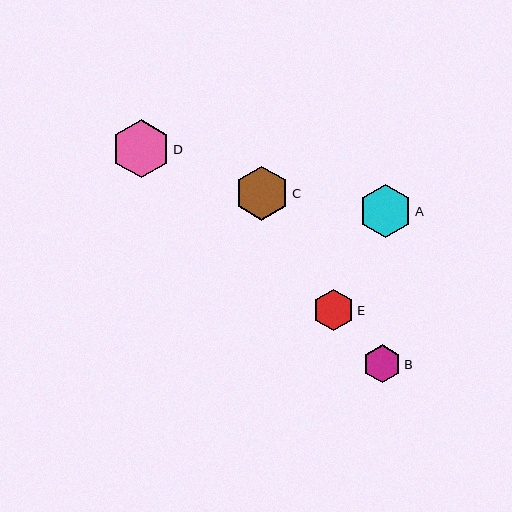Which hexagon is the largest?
Hexagon D is the largest with a size of approximately 59 pixels.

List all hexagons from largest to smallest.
From largest to smallest: D, C, A, E, B.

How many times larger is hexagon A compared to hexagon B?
Hexagon A is approximately 1.4 times the size of hexagon B.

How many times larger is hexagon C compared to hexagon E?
Hexagon C is approximately 1.3 times the size of hexagon E.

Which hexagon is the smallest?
Hexagon B is the smallest with a size of approximately 38 pixels.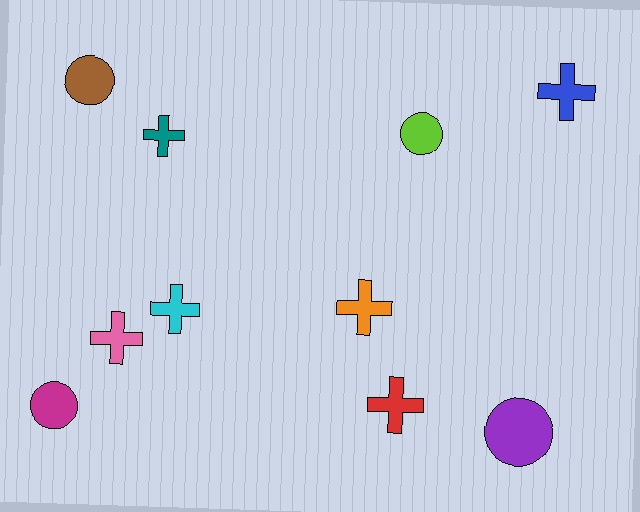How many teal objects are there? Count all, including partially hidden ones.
There is 1 teal object.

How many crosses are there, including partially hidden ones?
There are 6 crosses.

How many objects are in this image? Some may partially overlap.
There are 10 objects.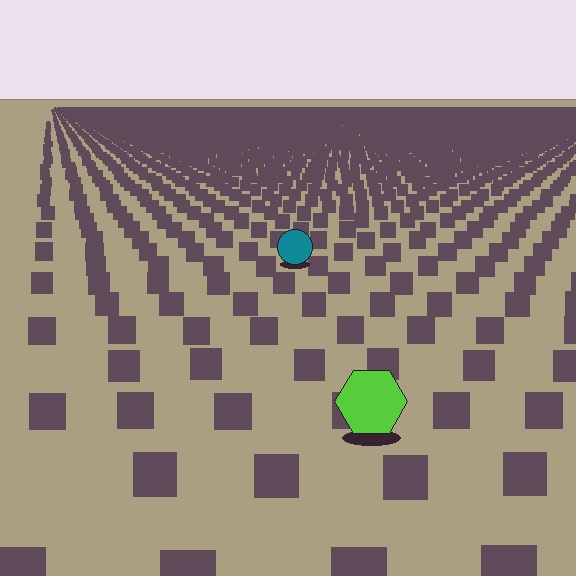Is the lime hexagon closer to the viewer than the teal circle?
Yes. The lime hexagon is closer — you can tell from the texture gradient: the ground texture is coarser near it.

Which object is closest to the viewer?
The lime hexagon is closest. The texture marks near it are larger and more spread out.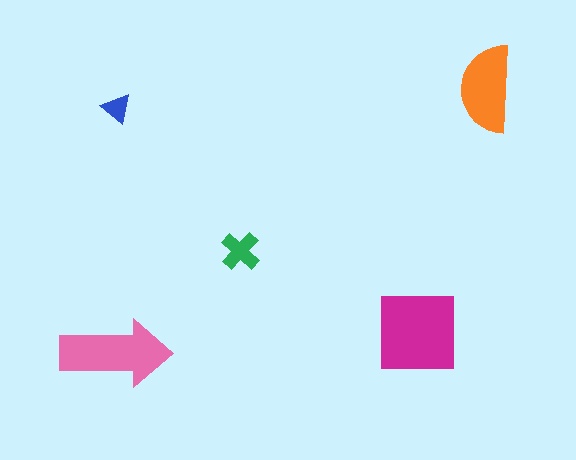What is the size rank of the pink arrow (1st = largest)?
2nd.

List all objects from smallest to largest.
The blue triangle, the green cross, the orange semicircle, the pink arrow, the magenta square.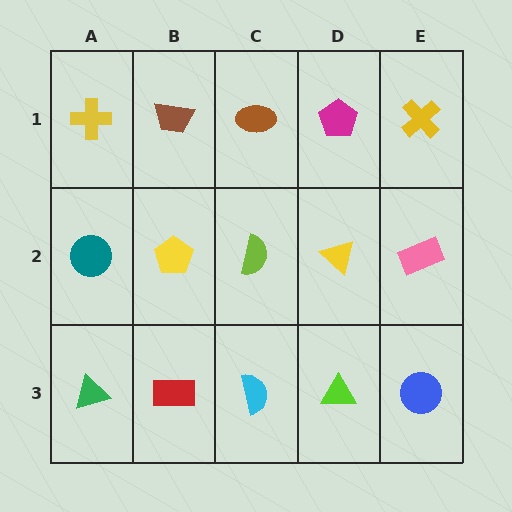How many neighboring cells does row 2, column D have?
4.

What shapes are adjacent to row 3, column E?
A pink rectangle (row 2, column E), a lime triangle (row 3, column D).